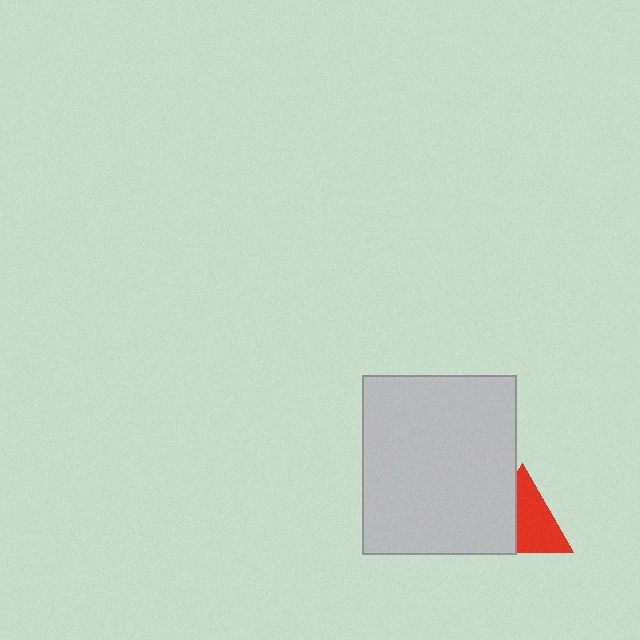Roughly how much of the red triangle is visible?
About half of it is visible (roughly 59%).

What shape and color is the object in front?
The object in front is a light gray rectangle.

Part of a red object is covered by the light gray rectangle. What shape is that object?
It is a triangle.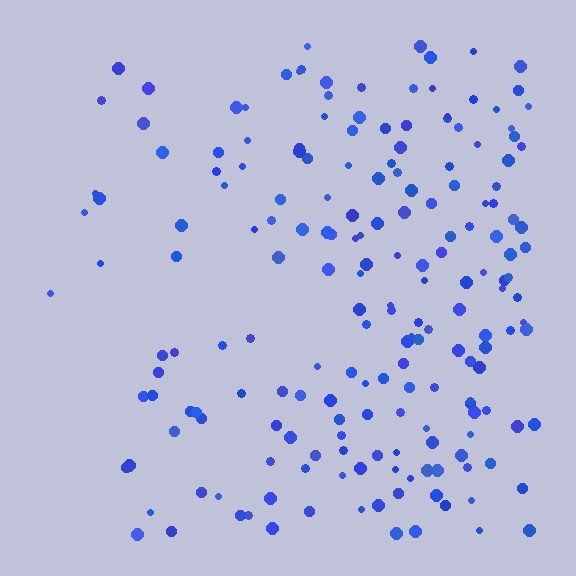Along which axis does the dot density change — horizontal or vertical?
Horizontal.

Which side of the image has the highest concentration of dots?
The right.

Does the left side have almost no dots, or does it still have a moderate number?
Still a moderate number, just noticeably fewer than the right.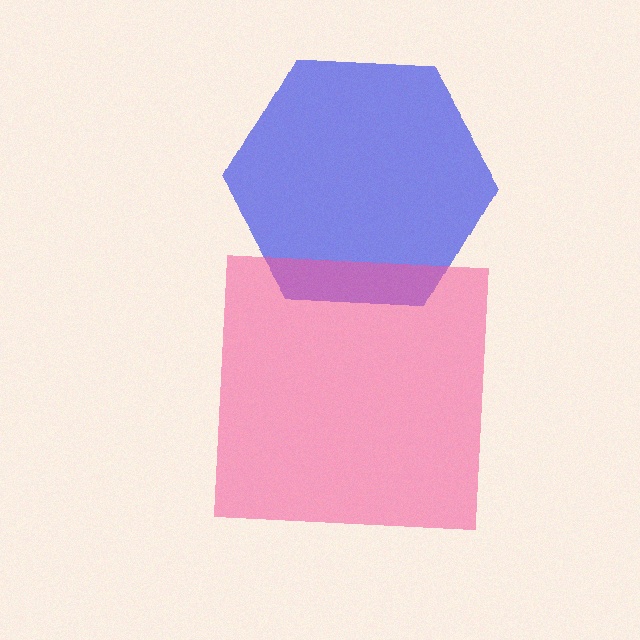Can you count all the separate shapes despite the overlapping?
Yes, there are 2 separate shapes.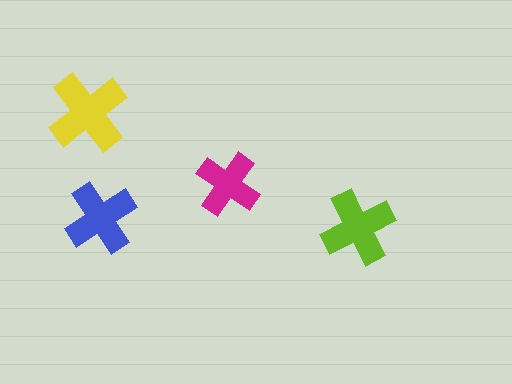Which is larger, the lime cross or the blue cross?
The lime one.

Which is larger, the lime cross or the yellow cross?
The yellow one.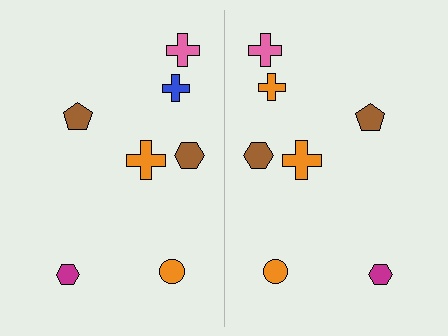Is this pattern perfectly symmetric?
No, the pattern is not perfectly symmetric. The orange cross on the right side breaks the symmetry — its mirror counterpart is blue.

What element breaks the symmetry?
The orange cross on the right side breaks the symmetry — its mirror counterpart is blue.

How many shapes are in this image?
There are 14 shapes in this image.